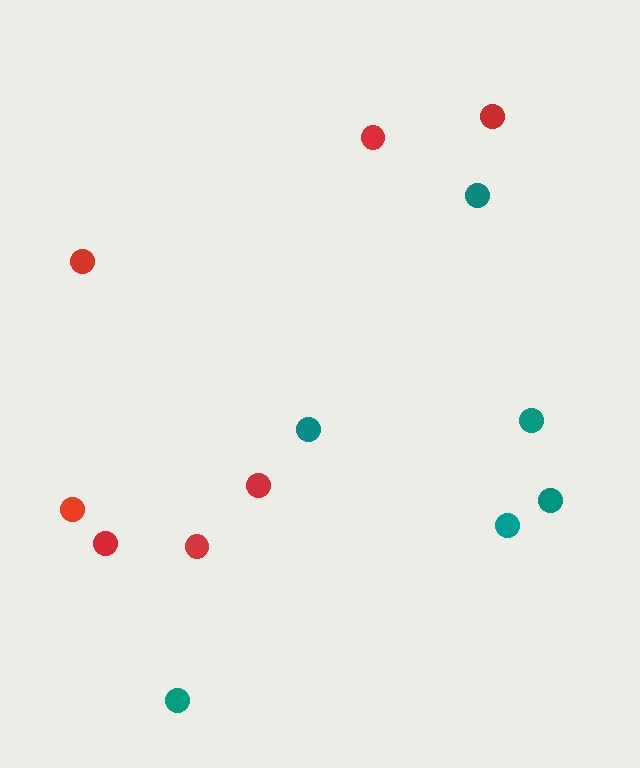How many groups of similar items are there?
There are 2 groups: one group of teal circles (6) and one group of red circles (7).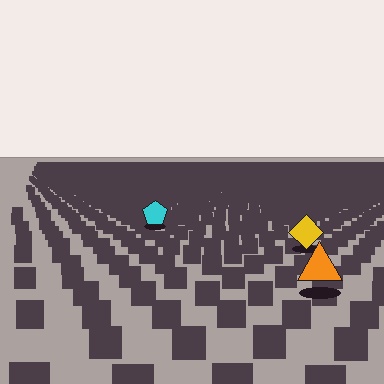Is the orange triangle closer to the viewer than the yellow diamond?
Yes. The orange triangle is closer — you can tell from the texture gradient: the ground texture is coarser near it.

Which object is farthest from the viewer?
The cyan pentagon is farthest from the viewer. It appears smaller and the ground texture around it is denser.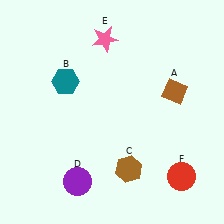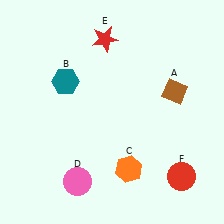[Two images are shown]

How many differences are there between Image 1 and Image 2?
There are 3 differences between the two images.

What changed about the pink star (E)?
In Image 1, E is pink. In Image 2, it changed to red.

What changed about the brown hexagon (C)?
In Image 1, C is brown. In Image 2, it changed to orange.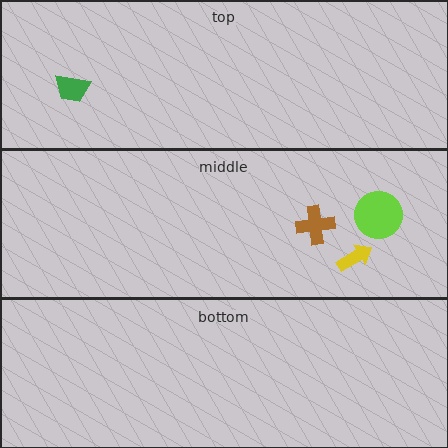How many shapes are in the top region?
1.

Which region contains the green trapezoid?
The top region.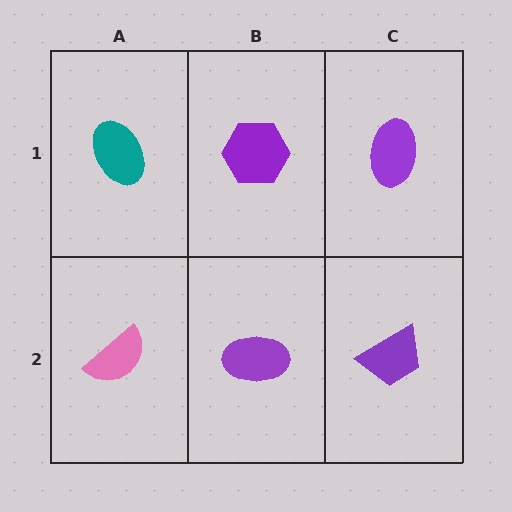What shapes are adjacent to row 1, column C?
A purple trapezoid (row 2, column C), a purple hexagon (row 1, column B).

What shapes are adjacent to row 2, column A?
A teal ellipse (row 1, column A), a purple ellipse (row 2, column B).